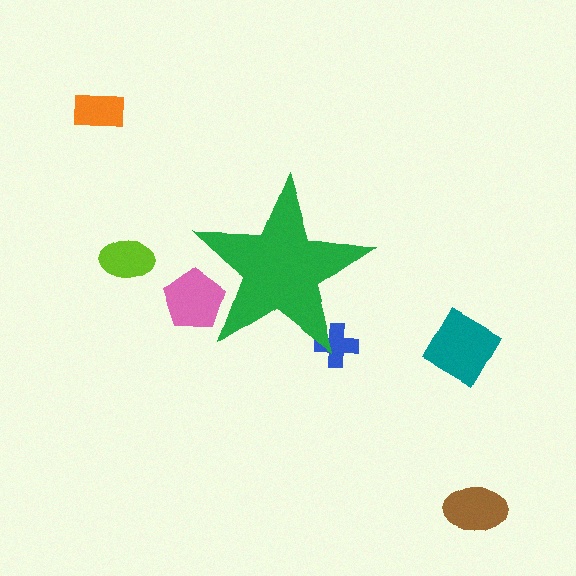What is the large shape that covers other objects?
A green star.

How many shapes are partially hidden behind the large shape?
2 shapes are partially hidden.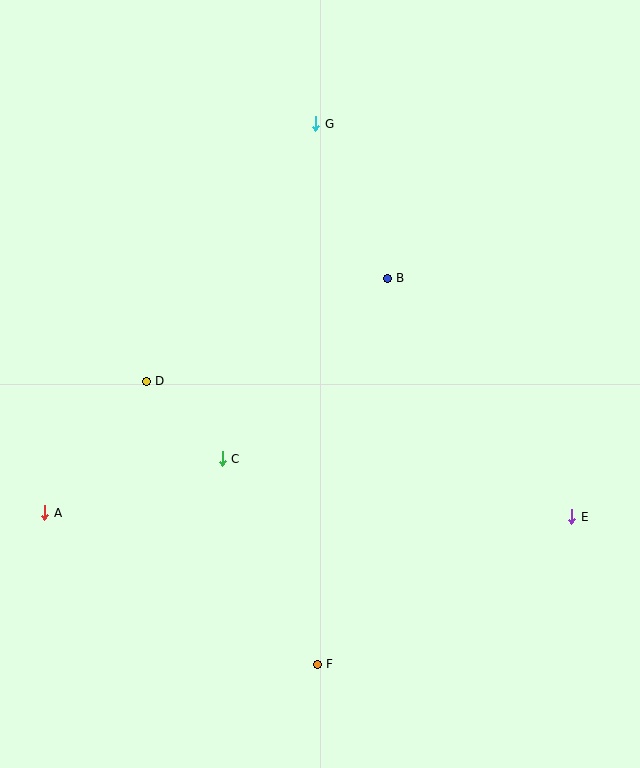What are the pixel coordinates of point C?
Point C is at (222, 459).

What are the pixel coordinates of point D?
Point D is at (146, 381).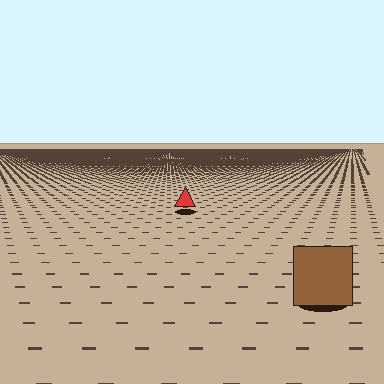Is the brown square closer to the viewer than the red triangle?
Yes. The brown square is closer — you can tell from the texture gradient: the ground texture is coarser near it.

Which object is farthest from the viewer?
The red triangle is farthest from the viewer. It appears smaller and the ground texture around it is denser.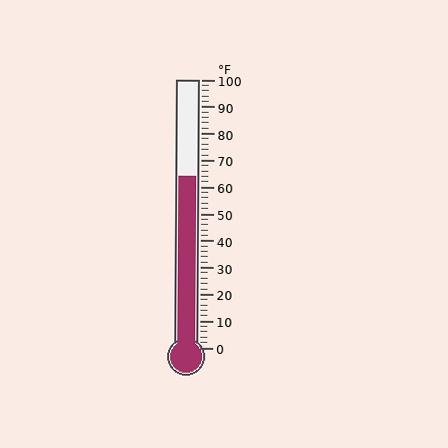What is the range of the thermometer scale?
The thermometer scale ranges from 0°F to 100°F.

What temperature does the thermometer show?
The thermometer shows approximately 64°F.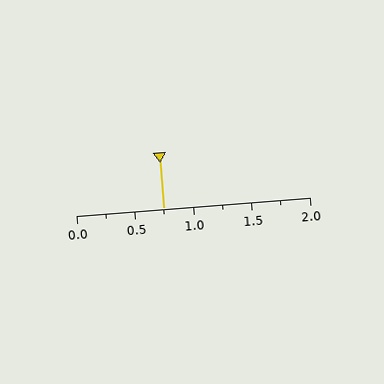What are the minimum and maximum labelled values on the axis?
The axis runs from 0.0 to 2.0.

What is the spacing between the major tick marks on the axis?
The major ticks are spaced 0.5 apart.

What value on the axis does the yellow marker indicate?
The marker indicates approximately 0.75.